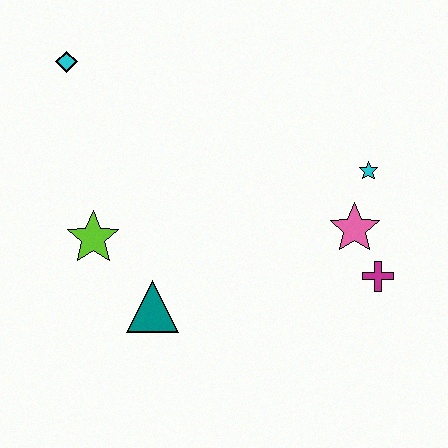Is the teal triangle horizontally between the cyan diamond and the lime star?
No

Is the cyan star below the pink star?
No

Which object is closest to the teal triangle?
The lime star is closest to the teal triangle.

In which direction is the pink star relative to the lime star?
The pink star is to the right of the lime star.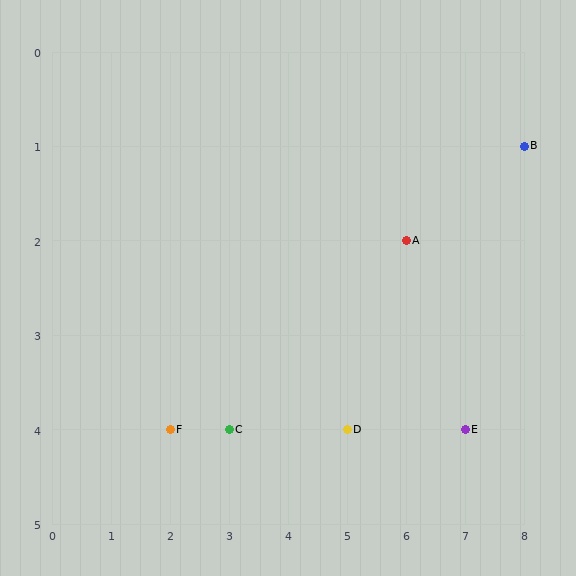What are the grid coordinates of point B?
Point B is at grid coordinates (8, 1).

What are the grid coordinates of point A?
Point A is at grid coordinates (6, 2).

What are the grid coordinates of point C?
Point C is at grid coordinates (3, 4).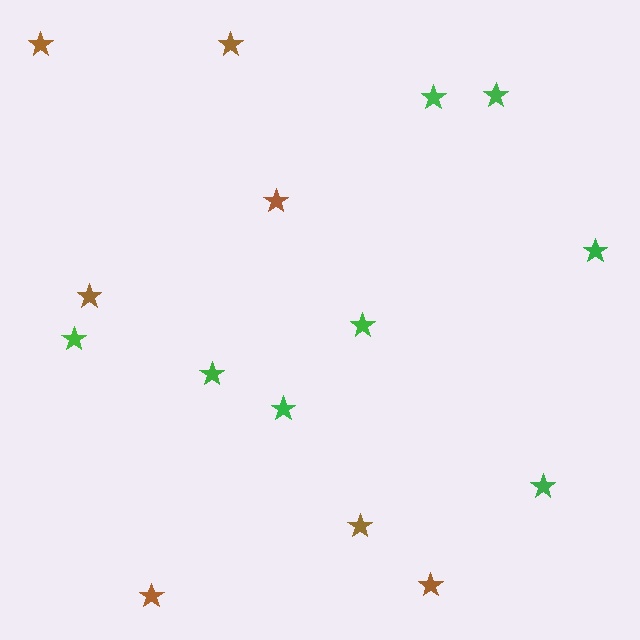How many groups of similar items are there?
There are 2 groups: one group of brown stars (7) and one group of green stars (8).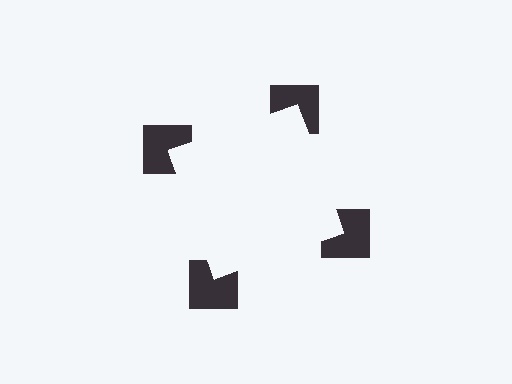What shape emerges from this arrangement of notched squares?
An illusory square — its edges are inferred from the aligned wedge cuts in the notched squares, not physically drawn.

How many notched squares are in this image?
There are 4 — one at each vertex of the illusory square.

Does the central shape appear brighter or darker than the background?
It typically appears slightly brighter than the background, even though no actual brightness change is drawn.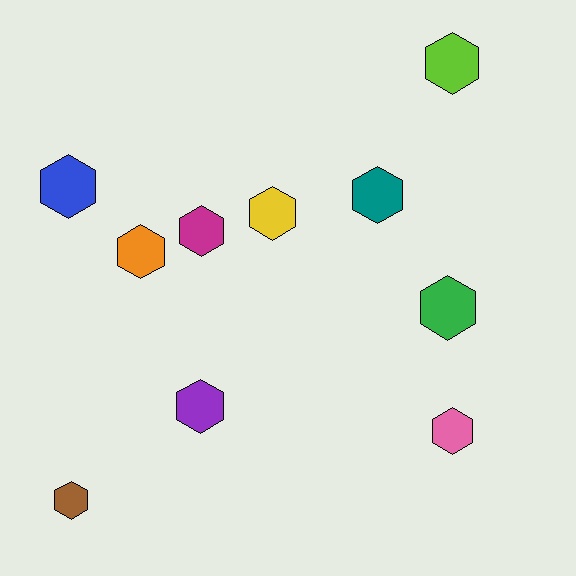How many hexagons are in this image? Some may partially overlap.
There are 10 hexagons.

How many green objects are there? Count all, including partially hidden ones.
There is 1 green object.